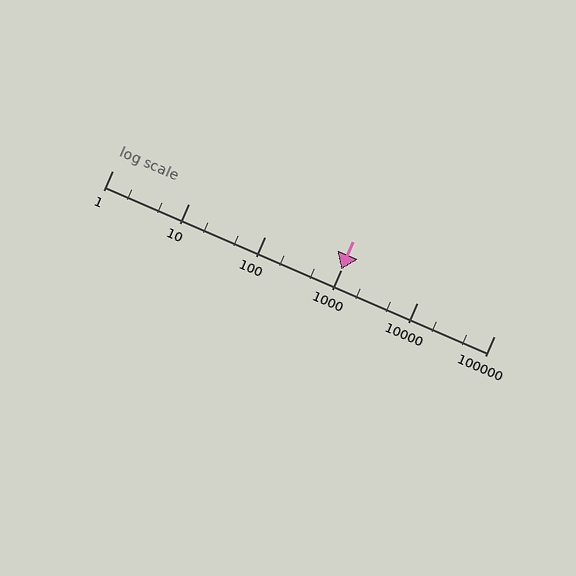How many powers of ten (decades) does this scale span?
The scale spans 5 decades, from 1 to 100000.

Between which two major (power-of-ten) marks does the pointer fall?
The pointer is between 1000 and 10000.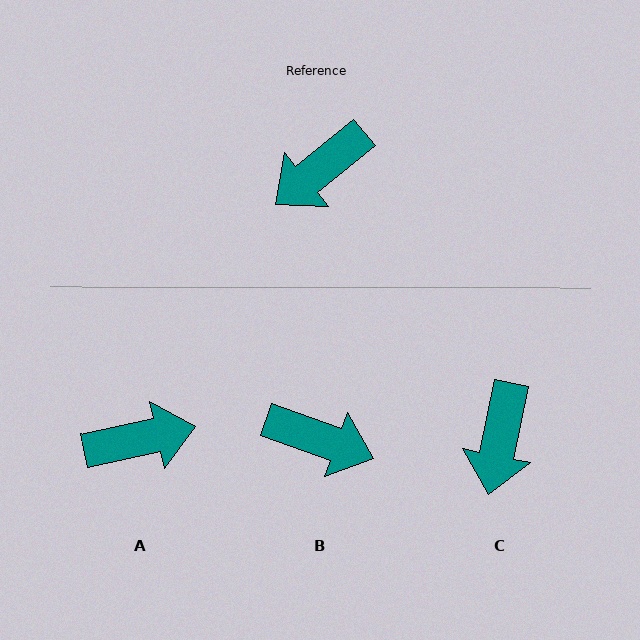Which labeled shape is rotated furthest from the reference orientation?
A, about 153 degrees away.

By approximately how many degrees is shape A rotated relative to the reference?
Approximately 153 degrees counter-clockwise.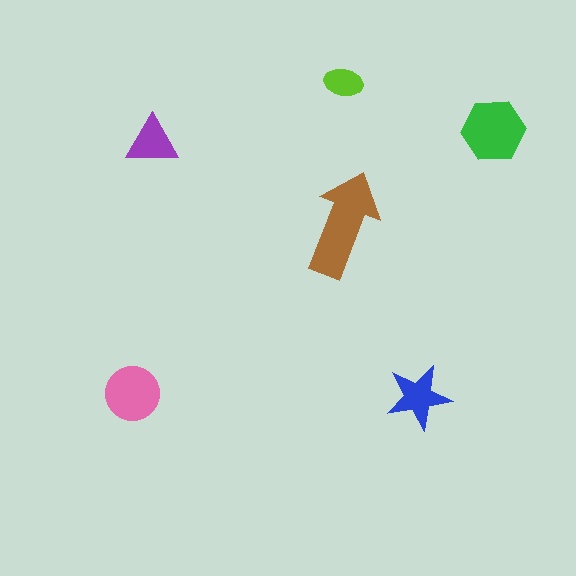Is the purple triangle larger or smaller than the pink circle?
Smaller.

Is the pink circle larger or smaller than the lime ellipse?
Larger.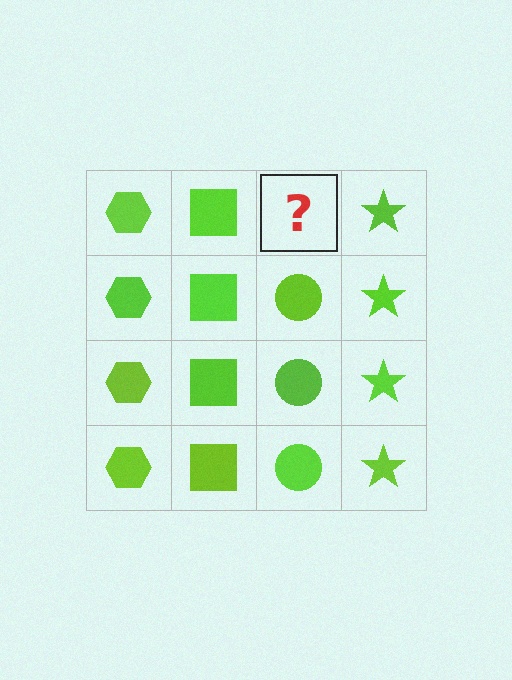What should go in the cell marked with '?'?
The missing cell should contain a lime circle.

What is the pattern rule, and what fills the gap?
The rule is that each column has a consistent shape. The gap should be filled with a lime circle.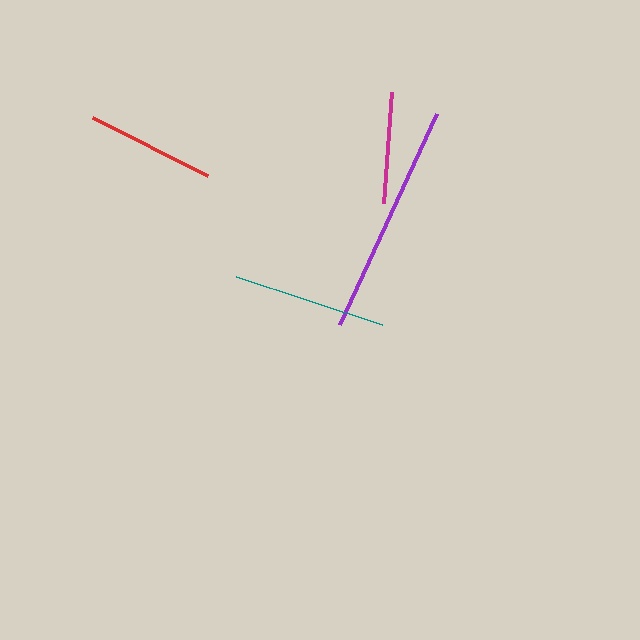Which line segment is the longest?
The purple line is the longest at approximately 232 pixels.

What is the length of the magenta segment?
The magenta segment is approximately 112 pixels long.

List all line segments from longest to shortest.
From longest to shortest: purple, teal, red, magenta.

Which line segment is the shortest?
The magenta line is the shortest at approximately 112 pixels.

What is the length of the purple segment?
The purple segment is approximately 232 pixels long.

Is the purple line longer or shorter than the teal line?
The purple line is longer than the teal line.